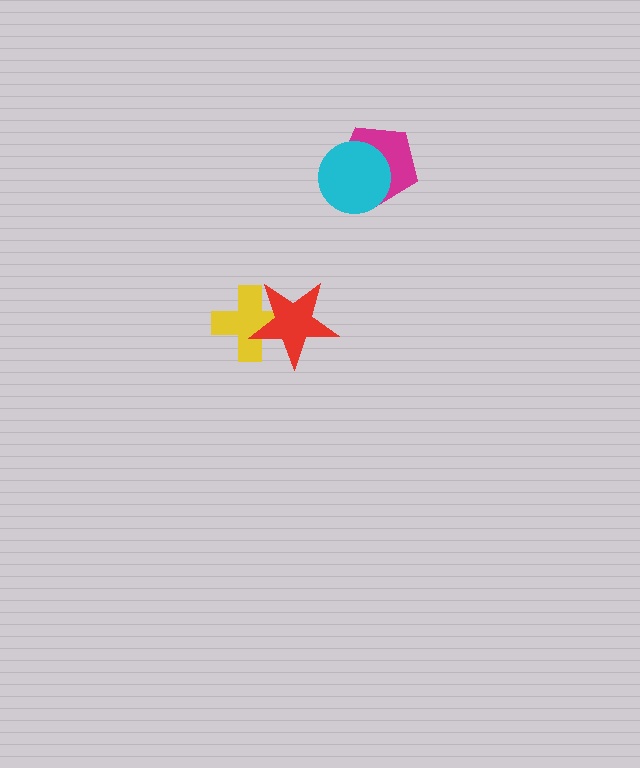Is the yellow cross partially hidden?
Yes, it is partially covered by another shape.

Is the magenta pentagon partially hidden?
Yes, it is partially covered by another shape.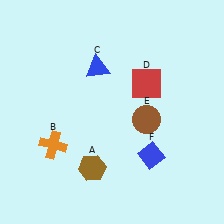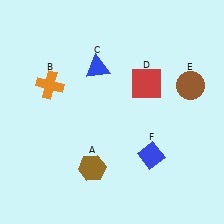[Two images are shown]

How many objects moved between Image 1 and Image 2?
2 objects moved between the two images.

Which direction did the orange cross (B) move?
The orange cross (B) moved up.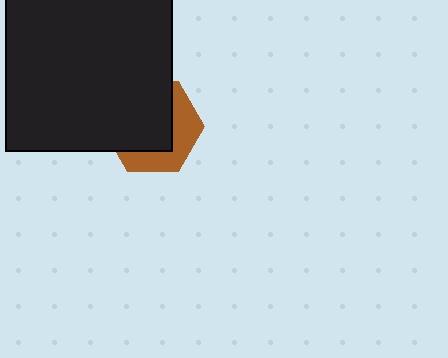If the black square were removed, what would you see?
You would see the complete brown hexagon.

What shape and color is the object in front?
The object in front is a black square.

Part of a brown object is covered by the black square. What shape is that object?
It is a hexagon.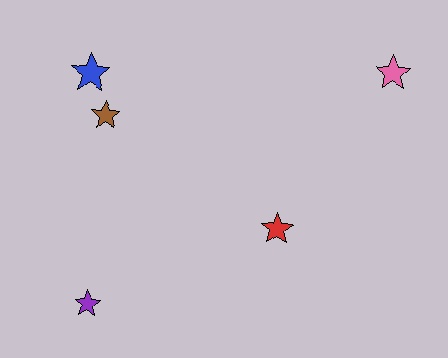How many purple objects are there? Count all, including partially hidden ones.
There is 1 purple object.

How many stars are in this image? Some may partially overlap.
There are 5 stars.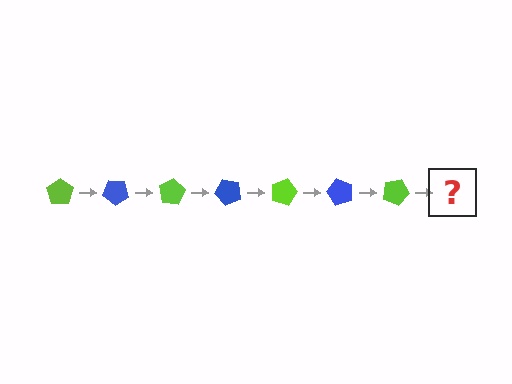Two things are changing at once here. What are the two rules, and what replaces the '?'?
The two rules are that it rotates 40 degrees each step and the color cycles through lime and blue. The '?' should be a blue pentagon, rotated 280 degrees from the start.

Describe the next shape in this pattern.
It should be a blue pentagon, rotated 280 degrees from the start.